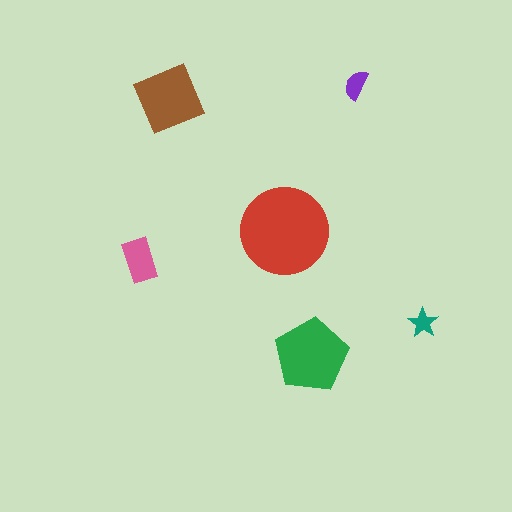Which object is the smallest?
The teal star.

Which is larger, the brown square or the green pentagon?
The green pentagon.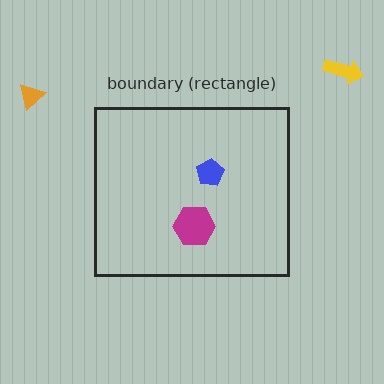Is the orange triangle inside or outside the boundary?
Outside.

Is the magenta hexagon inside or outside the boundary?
Inside.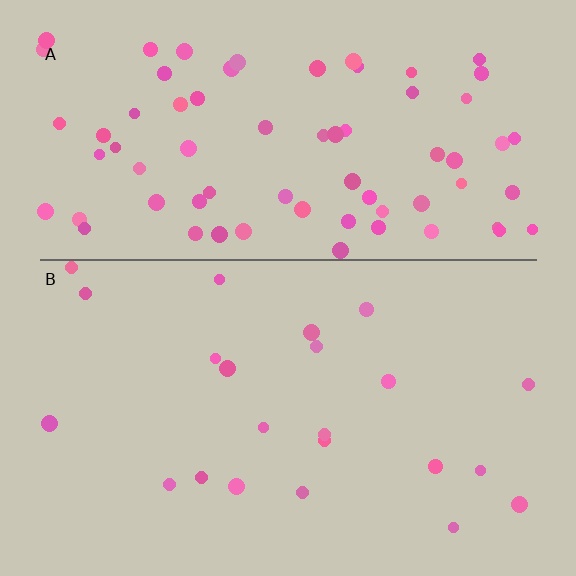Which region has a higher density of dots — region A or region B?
A (the top).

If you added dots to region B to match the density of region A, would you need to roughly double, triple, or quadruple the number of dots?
Approximately triple.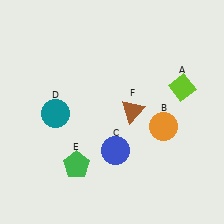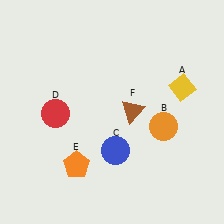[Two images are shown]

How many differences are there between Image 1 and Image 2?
There are 3 differences between the two images.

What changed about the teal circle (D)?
In Image 1, D is teal. In Image 2, it changed to red.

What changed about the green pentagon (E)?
In Image 1, E is green. In Image 2, it changed to orange.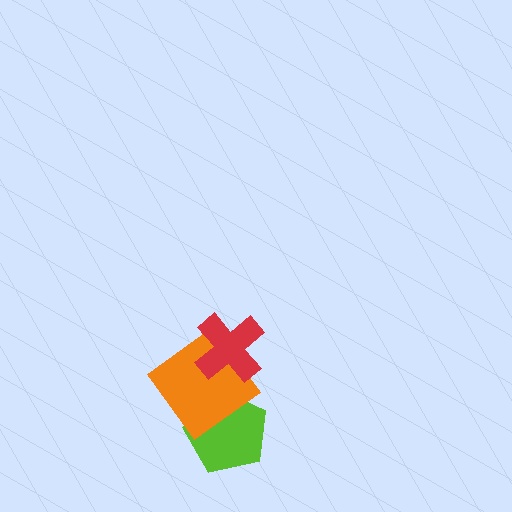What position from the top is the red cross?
The red cross is 1st from the top.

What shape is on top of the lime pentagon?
The orange diamond is on top of the lime pentagon.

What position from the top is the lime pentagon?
The lime pentagon is 3rd from the top.